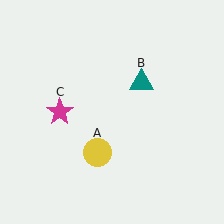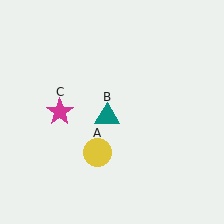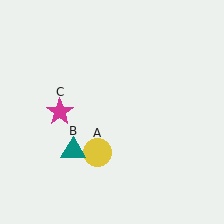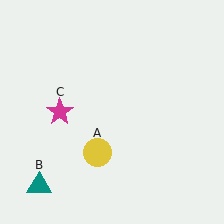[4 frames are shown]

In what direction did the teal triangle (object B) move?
The teal triangle (object B) moved down and to the left.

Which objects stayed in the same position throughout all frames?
Yellow circle (object A) and magenta star (object C) remained stationary.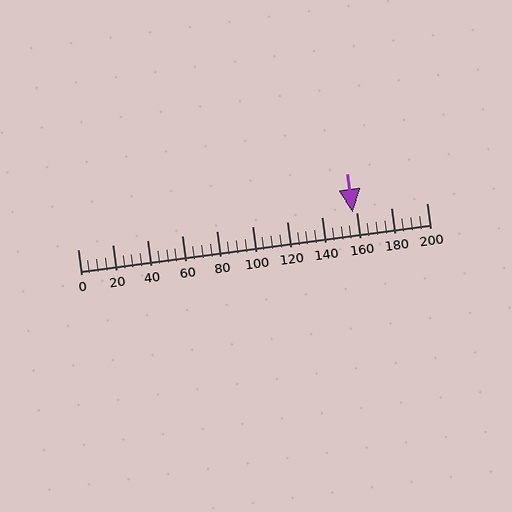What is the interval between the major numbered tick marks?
The major tick marks are spaced 20 units apart.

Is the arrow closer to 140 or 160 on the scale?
The arrow is closer to 160.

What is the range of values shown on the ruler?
The ruler shows values from 0 to 200.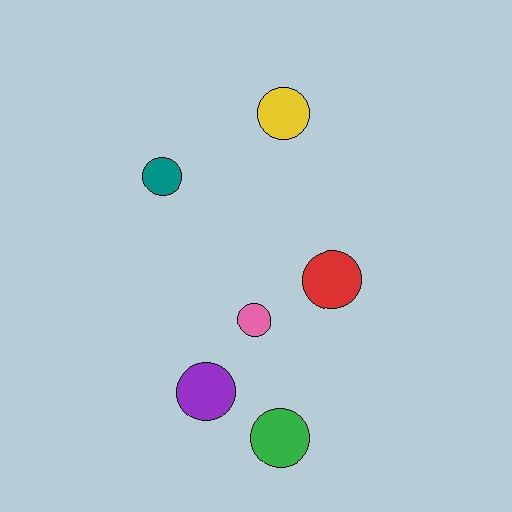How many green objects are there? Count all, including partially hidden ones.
There is 1 green object.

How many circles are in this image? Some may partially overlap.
There are 6 circles.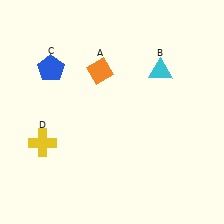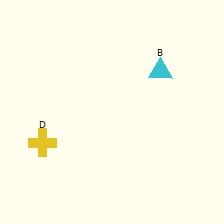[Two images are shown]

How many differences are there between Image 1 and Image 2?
There are 2 differences between the two images.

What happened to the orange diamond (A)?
The orange diamond (A) was removed in Image 2. It was in the top-left area of Image 1.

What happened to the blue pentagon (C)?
The blue pentagon (C) was removed in Image 2. It was in the top-left area of Image 1.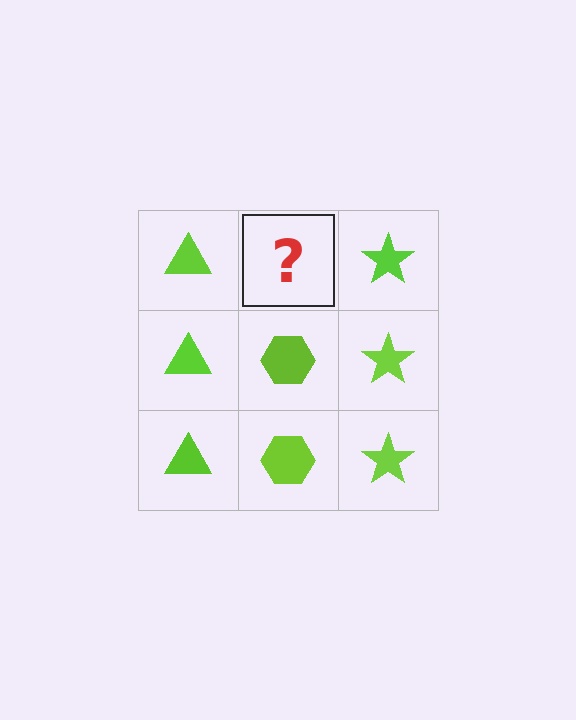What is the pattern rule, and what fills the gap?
The rule is that each column has a consistent shape. The gap should be filled with a lime hexagon.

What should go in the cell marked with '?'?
The missing cell should contain a lime hexagon.